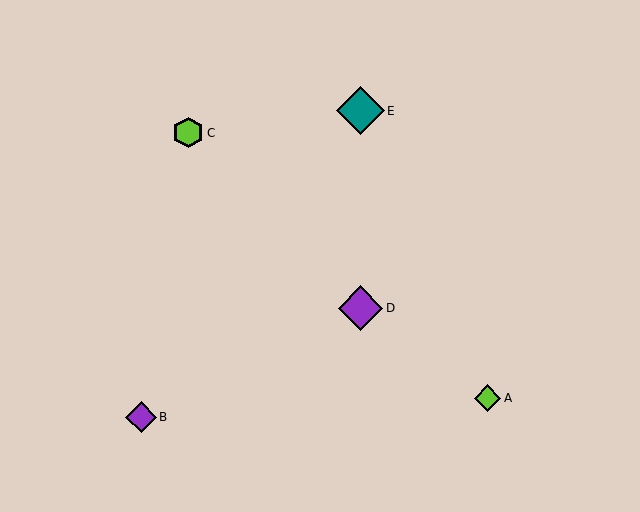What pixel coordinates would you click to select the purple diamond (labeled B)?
Click at (141, 417) to select the purple diamond B.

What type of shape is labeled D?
Shape D is a purple diamond.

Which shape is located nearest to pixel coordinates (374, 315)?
The purple diamond (labeled D) at (361, 308) is nearest to that location.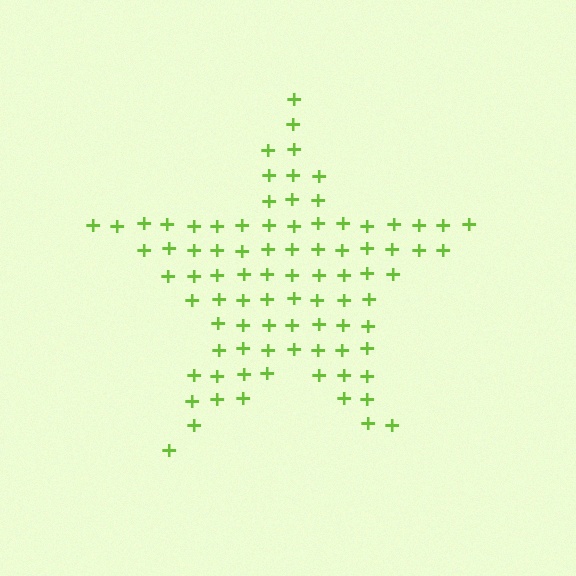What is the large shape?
The large shape is a star.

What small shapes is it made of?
It is made of small plus signs.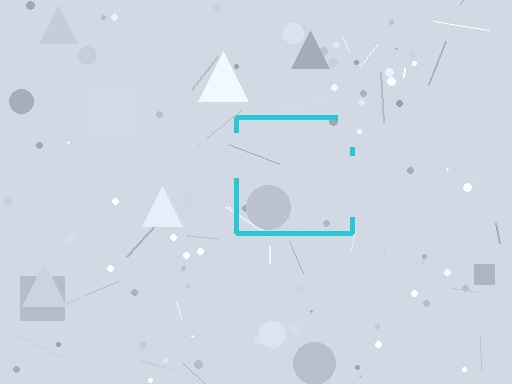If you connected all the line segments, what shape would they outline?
They would outline a square.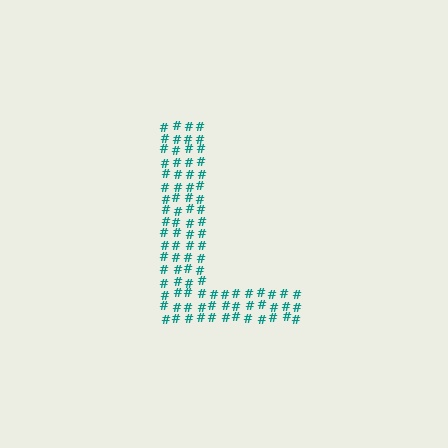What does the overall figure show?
The overall figure shows the letter L.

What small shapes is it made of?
It is made of small hash symbols.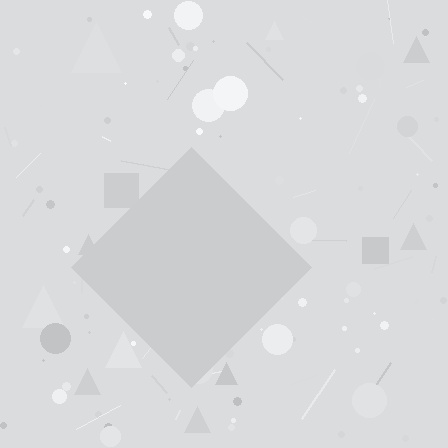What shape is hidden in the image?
A diamond is hidden in the image.